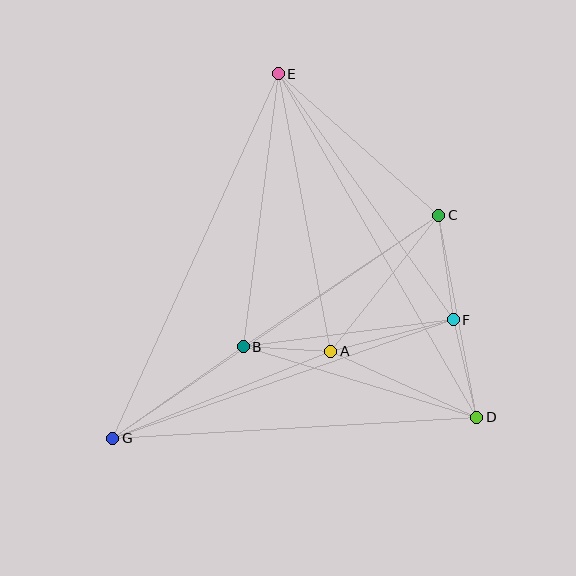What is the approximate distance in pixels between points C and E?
The distance between C and E is approximately 214 pixels.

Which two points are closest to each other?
Points A and B are closest to each other.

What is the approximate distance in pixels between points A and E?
The distance between A and E is approximately 283 pixels.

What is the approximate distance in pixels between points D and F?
The distance between D and F is approximately 100 pixels.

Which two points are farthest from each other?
Points E and G are farthest from each other.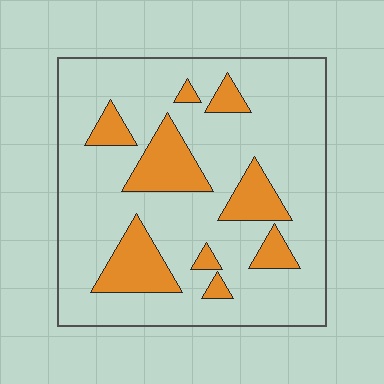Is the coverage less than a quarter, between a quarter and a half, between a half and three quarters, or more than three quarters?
Less than a quarter.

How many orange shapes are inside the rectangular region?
9.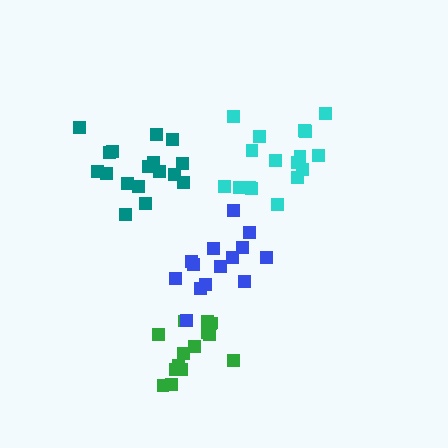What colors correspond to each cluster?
The clusters are colored: green, blue, cyan, teal.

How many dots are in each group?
Group 1: 15 dots, Group 2: 14 dots, Group 3: 17 dots, Group 4: 17 dots (63 total).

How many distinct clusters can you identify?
There are 4 distinct clusters.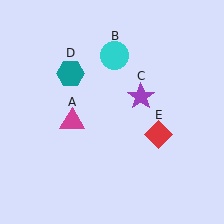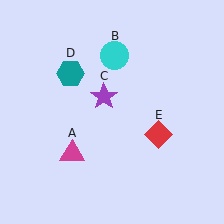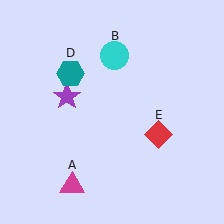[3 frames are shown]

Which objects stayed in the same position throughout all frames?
Cyan circle (object B) and teal hexagon (object D) and red diamond (object E) remained stationary.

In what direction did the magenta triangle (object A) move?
The magenta triangle (object A) moved down.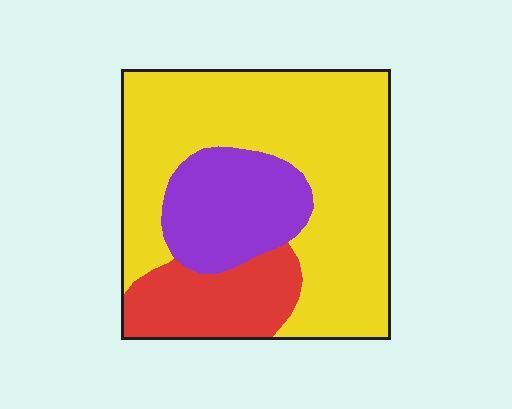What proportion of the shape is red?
Red takes up about one sixth (1/6) of the shape.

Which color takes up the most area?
Yellow, at roughly 60%.